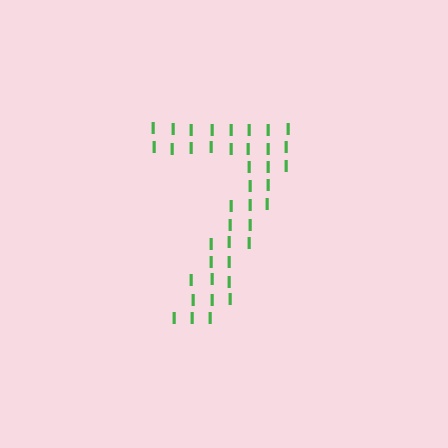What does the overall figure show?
The overall figure shows the digit 7.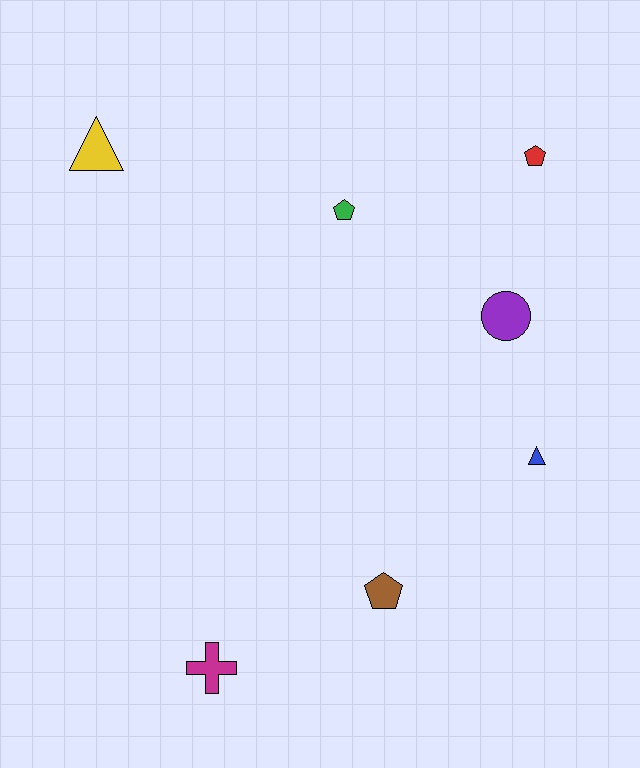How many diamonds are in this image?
There are no diamonds.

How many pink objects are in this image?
There are no pink objects.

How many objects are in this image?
There are 7 objects.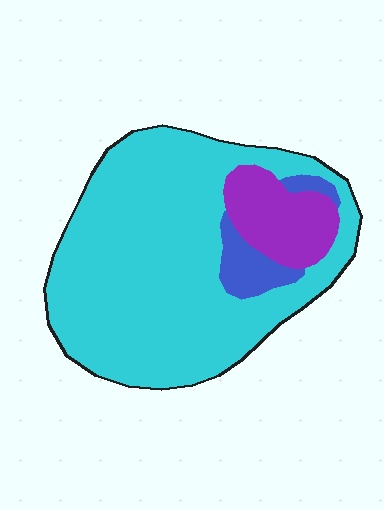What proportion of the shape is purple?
Purple covers around 15% of the shape.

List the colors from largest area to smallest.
From largest to smallest: cyan, purple, blue.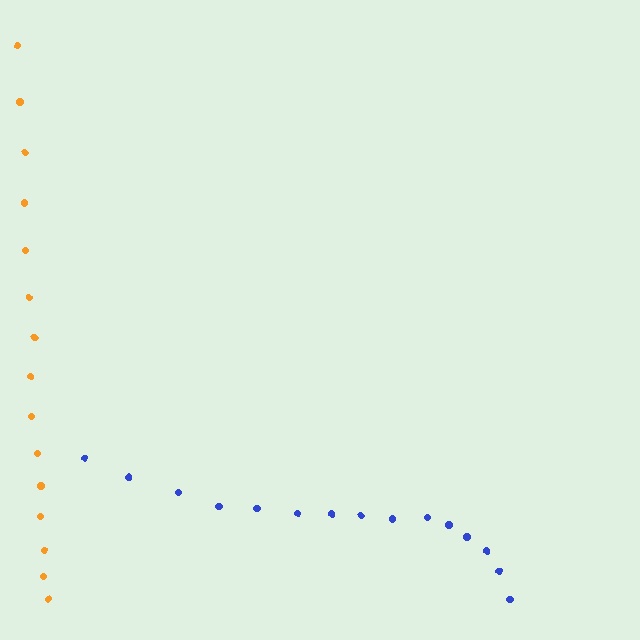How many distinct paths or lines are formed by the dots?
There are 2 distinct paths.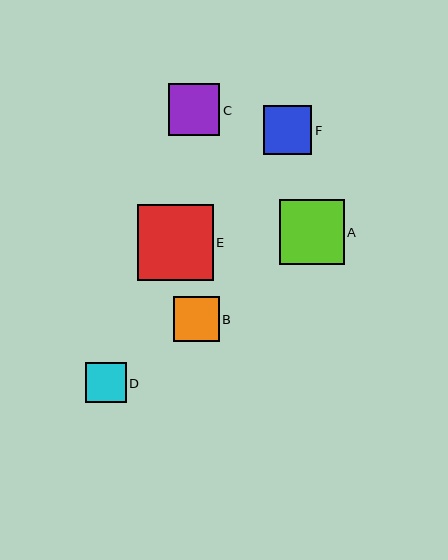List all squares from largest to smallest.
From largest to smallest: E, A, C, F, B, D.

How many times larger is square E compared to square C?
Square E is approximately 1.5 times the size of square C.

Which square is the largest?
Square E is the largest with a size of approximately 76 pixels.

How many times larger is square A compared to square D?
Square A is approximately 1.6 times the size of square D.